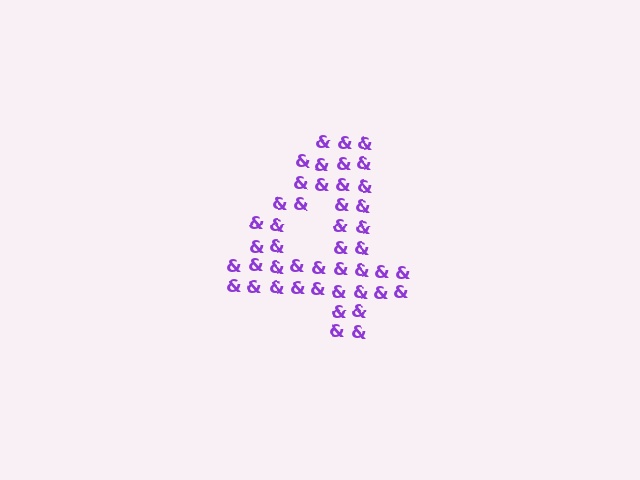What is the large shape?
The large shape is the digit 4.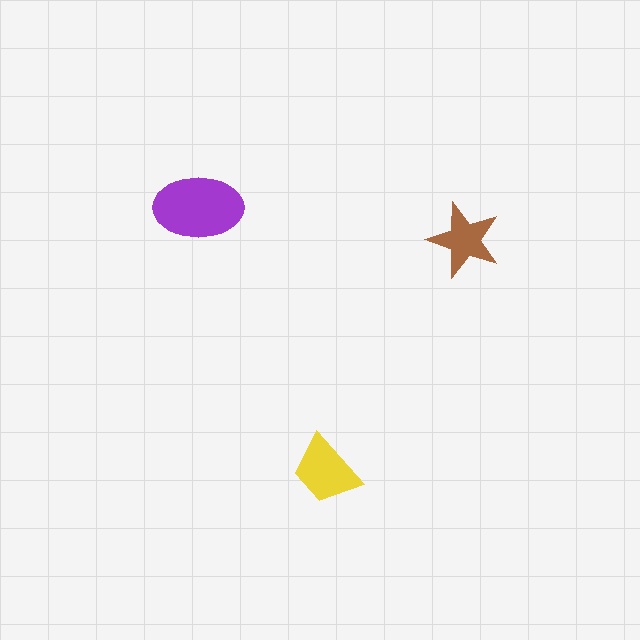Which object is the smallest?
The brown star.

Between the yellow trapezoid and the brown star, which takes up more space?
The yellow trapezoid.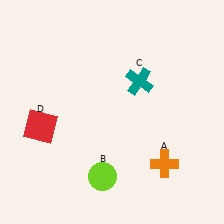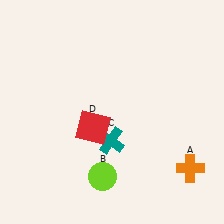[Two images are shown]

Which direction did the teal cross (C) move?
The teal cross (C) moved down.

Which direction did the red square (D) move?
The red square (D) moved right.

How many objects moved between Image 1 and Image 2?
3 objects moved between the two images.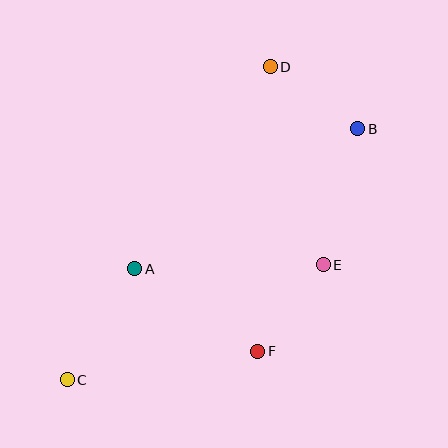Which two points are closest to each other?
Points B and D are closest to each other.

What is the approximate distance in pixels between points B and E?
The distance between B and E is approximately 140 pixels.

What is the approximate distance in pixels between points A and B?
The distance between A and B is approximately 263 pixels.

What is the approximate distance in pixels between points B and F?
The distance between B and F is approximately 244 pixels.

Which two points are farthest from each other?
Points B and C are farthest from each other.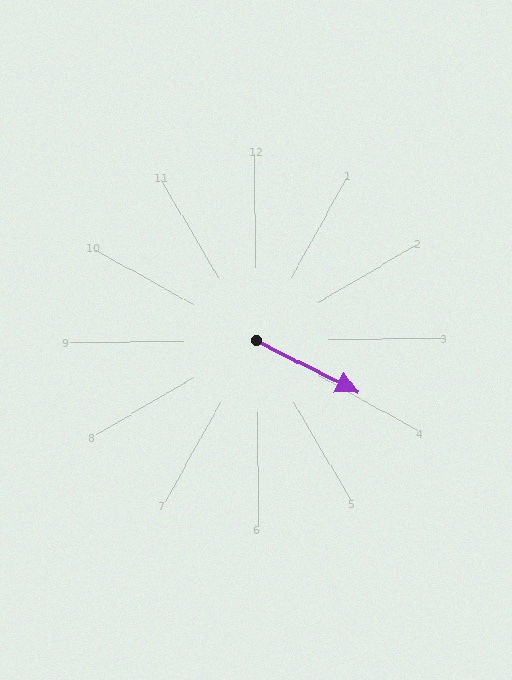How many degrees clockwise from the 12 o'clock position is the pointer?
Approximately 118 degrees.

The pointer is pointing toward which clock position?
Roughly 4 o'clock.